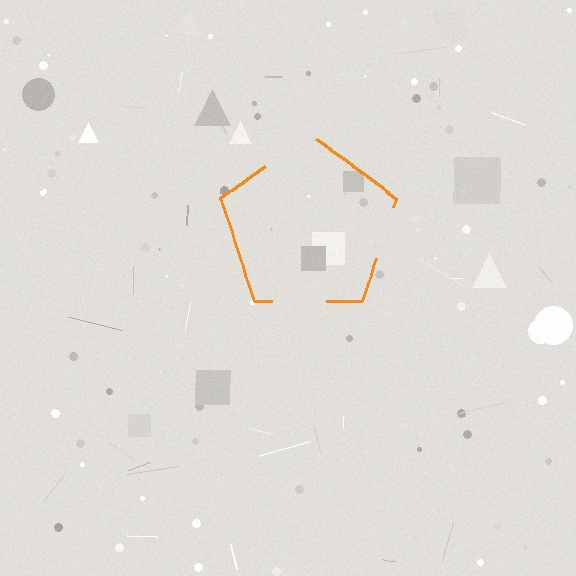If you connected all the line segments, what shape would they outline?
They would outline a pentagon.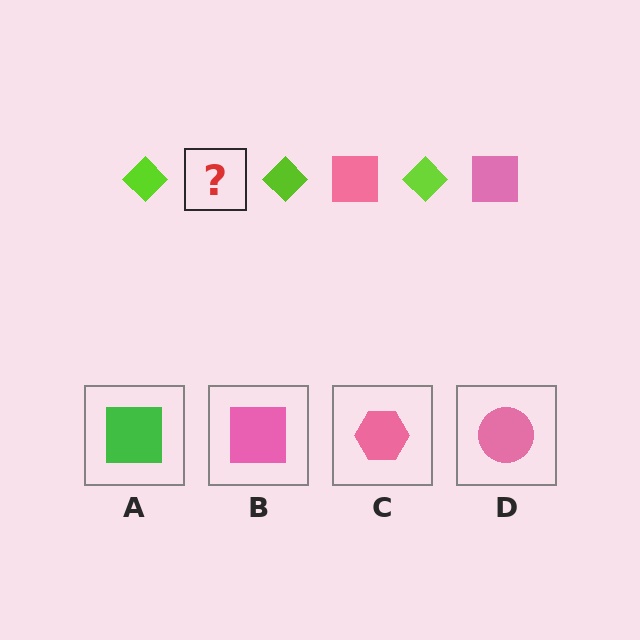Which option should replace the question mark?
Option B.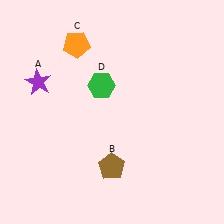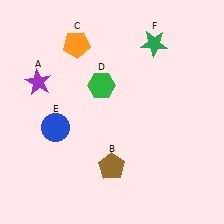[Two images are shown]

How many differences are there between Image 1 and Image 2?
There are 2 differences between the two images.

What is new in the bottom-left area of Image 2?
A blue circle (E) was added in the bottom-left area of Image 2.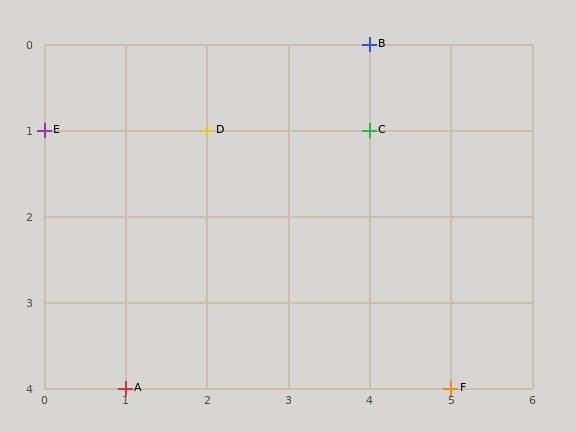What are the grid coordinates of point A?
Point A is at grid coordinates (1, 4).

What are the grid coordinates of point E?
Point E is at grid coordinates (0, 1).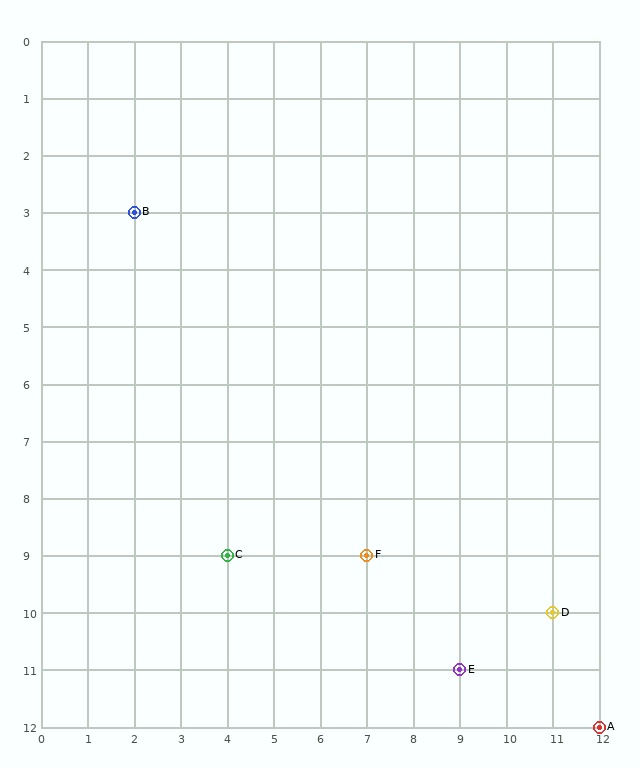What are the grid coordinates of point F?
Point F is at grid coordinates (7, 9).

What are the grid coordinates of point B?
Point B is at grid coordinates (2, 3).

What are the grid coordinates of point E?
Point E is at grid coordinates (9, 11).